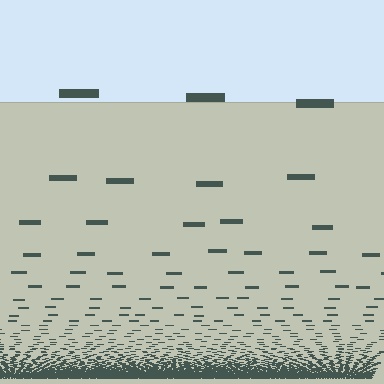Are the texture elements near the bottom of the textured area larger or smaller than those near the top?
Smaller. The gradient is inverted — elements near the bottom are smaller and denser.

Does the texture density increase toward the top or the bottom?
Density increases toward the bottom.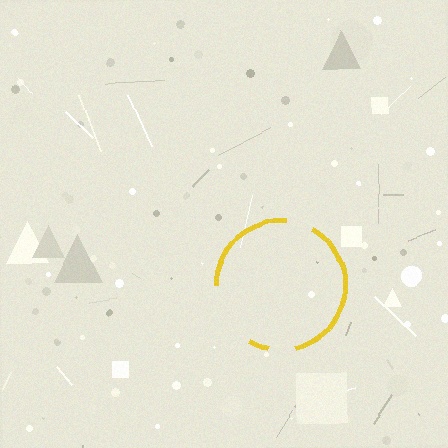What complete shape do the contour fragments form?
The contour fragments form a circle.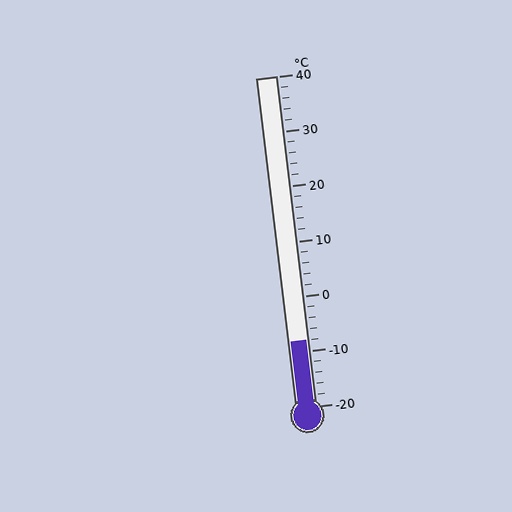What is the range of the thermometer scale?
The thermometer scale ranges from -20°C to 40°C.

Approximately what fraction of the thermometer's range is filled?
The thermometer is filled to approximately 20% of its range.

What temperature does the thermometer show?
The thermometer shows approximately -8°C.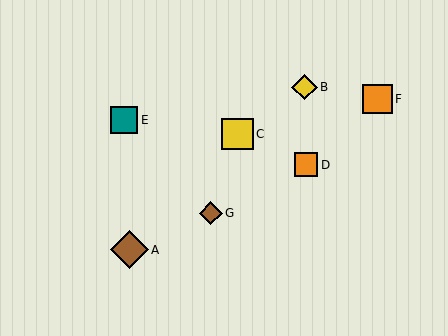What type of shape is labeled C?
Shape C is a yellow square.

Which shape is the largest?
The brown diamond (labeled A) is the largest.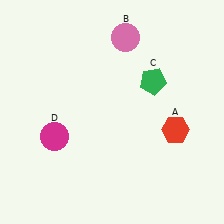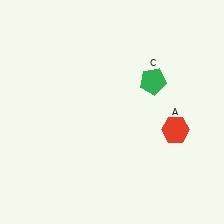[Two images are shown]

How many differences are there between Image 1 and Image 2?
There are 2 differences between the two images.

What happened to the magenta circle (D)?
The magenta circle (D) was removed in Image 2. It was in the bottom-left area of Image 1.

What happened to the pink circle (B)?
The pink circle (B) was removed in Image 2. It was in the top-right area of Image 1.